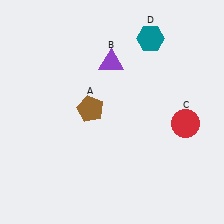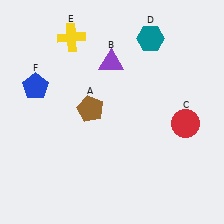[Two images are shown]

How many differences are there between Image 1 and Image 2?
There are 2 differences between the two images.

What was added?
A yellow cross (E), a blue pentagon (F) were added in Image 2.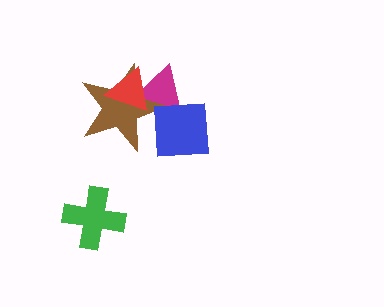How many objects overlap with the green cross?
0 objects overlap with the green cross.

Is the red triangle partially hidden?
No, no other shape covers it.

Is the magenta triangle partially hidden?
Yes, it is partially covered by another shape.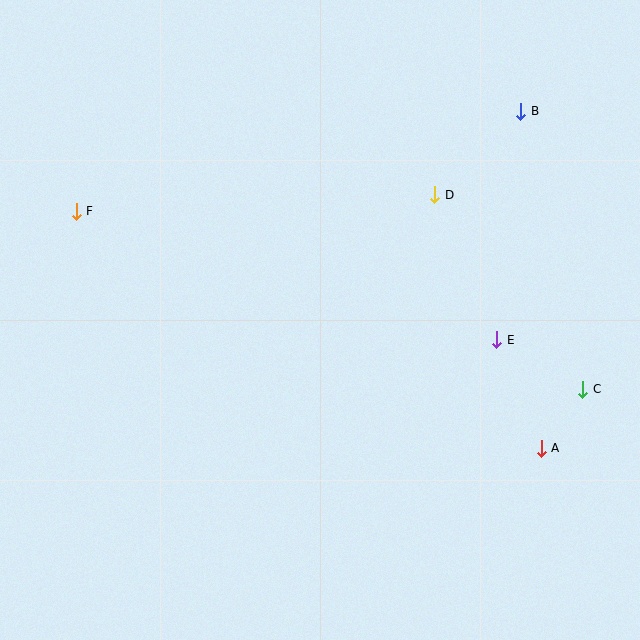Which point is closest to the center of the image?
Point D at (435, 195) is closest to the center.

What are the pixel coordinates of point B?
Point B is at (521, 111).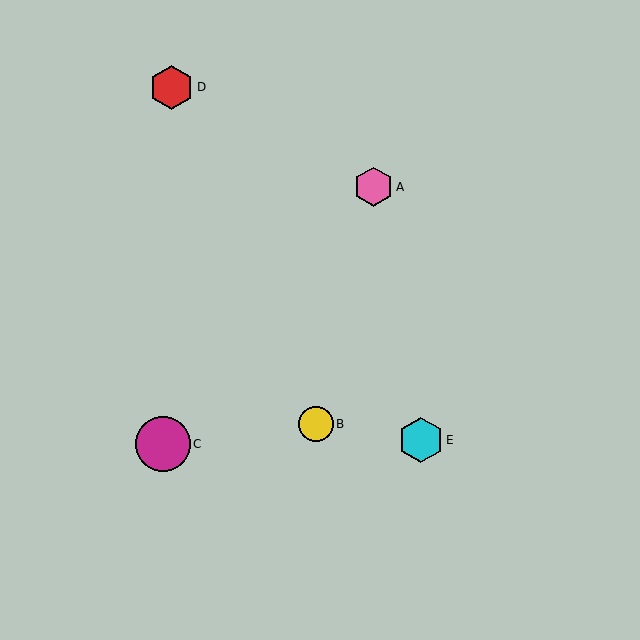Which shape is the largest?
The magenta circle (labeled C) is the largest.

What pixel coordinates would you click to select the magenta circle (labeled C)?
Click at (163, 444) to select the magenta circle C.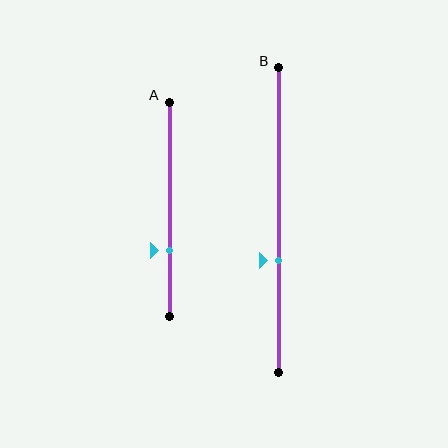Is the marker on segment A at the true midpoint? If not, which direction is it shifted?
No, the marker on segment A is shifted downward by about 19% of the segment length.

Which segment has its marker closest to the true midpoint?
Segment B has its marker closest to the true midpoint.